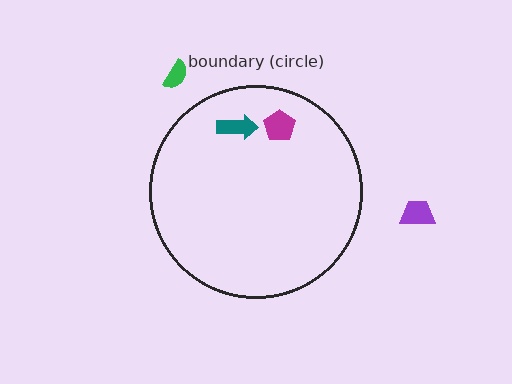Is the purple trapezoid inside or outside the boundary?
Outside.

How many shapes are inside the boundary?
2 inside, 2 outside.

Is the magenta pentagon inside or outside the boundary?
Inside.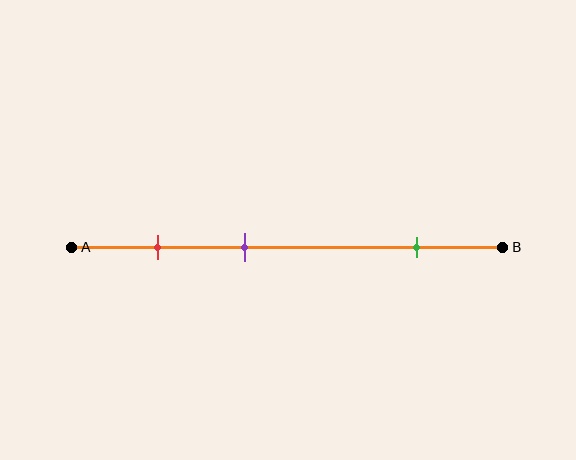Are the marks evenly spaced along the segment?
No, the marks are not evenly spaced.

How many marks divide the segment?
There are 3 marks dividing the segment.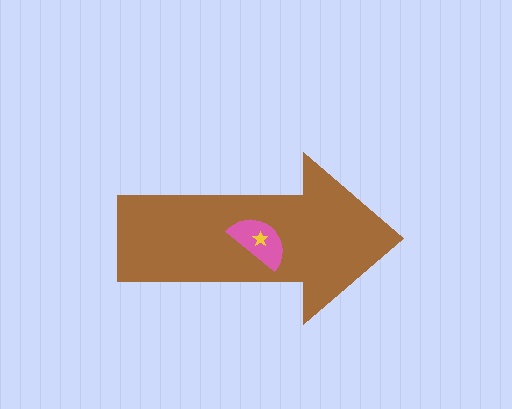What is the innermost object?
The yellow star.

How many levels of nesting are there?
3.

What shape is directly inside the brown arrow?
The pink semicircle.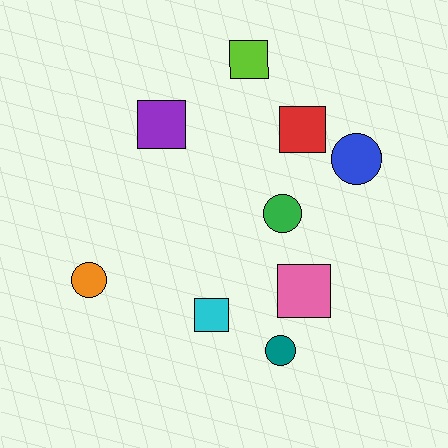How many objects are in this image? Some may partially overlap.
There are 9 objects.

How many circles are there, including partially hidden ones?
There are 4 circles.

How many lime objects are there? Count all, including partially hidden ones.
There is 1 lime object.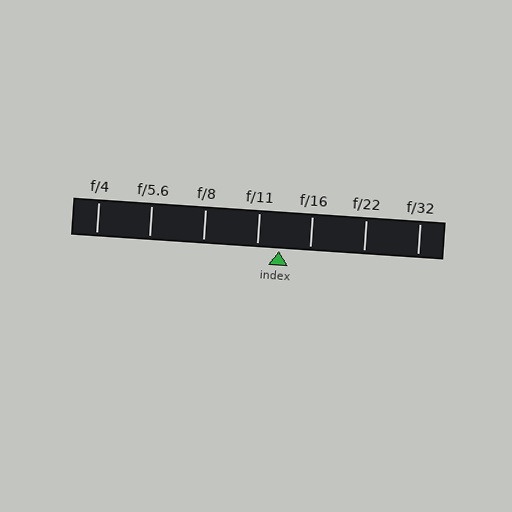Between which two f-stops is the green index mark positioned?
The index mark is between f/11 and f/16.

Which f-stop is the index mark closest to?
The index mark is closest to f/11.